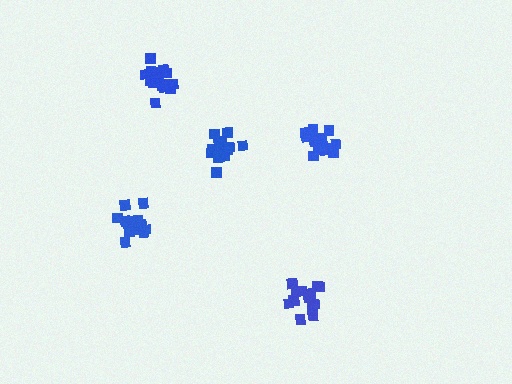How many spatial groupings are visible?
There are 5 spatial groupings.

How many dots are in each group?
Group 1: 16 dots, Group 2: 16 dots, Group 3: 16 dots, Group 4: 14 dots, Group 5: 20 dots (82 total).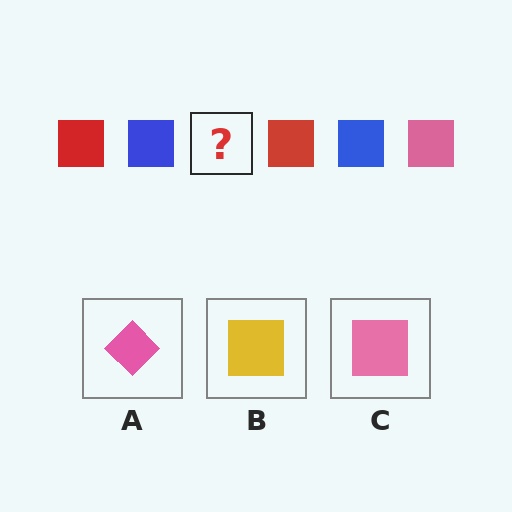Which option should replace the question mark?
Option C.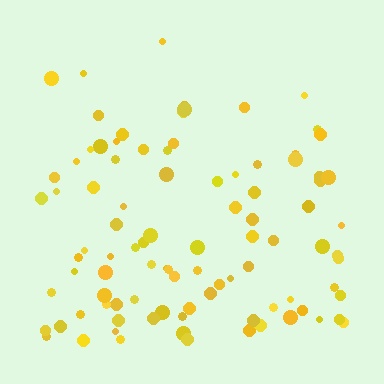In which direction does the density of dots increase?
From top to bottom, with the bottom side densest.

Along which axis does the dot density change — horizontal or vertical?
Vertical.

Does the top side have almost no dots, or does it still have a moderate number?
Still a moderate number, just noticeably fewer than the bottom.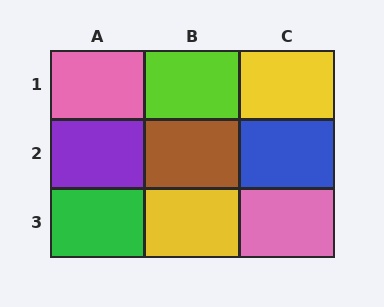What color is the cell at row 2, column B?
Brown.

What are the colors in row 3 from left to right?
Green, yellow, pink.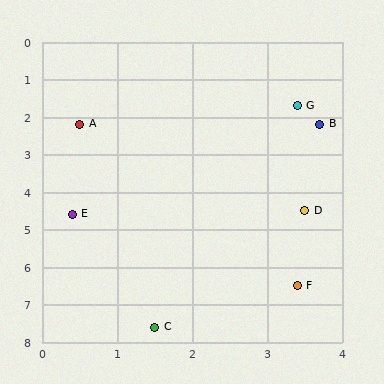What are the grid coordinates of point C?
Point C is at approximately (1.5, 7.6).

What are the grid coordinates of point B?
Point B is at approximately (3.7, 2.2).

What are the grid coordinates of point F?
Point F is at approximately (3.4, 6.5).